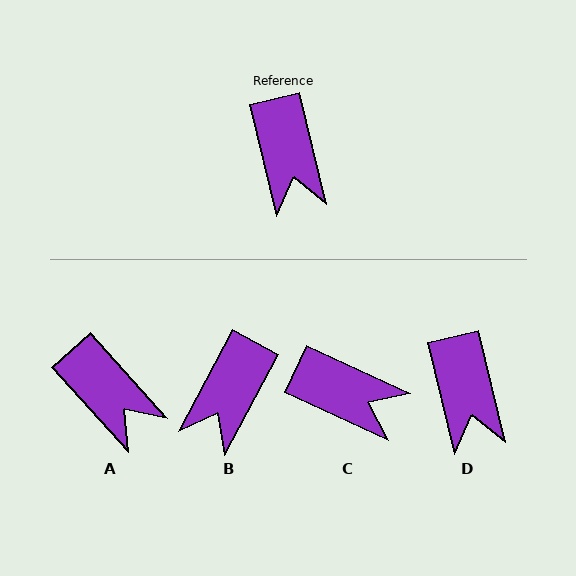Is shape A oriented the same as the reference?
No, it is off by about 28 degrees.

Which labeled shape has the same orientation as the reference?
D.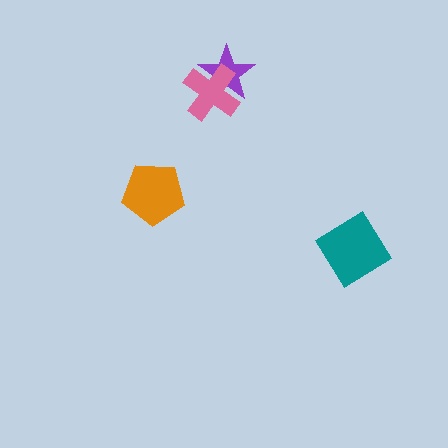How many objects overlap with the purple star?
1 object overlaps with the purple star.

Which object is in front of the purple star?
The pink cross is in front of the purple star.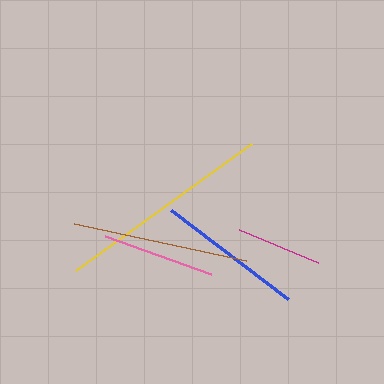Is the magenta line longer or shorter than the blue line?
The blue line is longer than the magenta line.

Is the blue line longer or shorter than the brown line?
The brown line is longer than the blue line.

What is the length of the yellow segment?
The yellow segment is approximately 216 pixels long.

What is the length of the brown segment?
The brown segment is approximately 176 pixels long.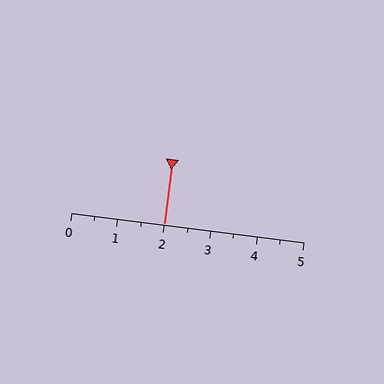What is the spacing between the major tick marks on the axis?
The major ticks are spaced 1 apart.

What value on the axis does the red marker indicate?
The marker indicates approximately 2.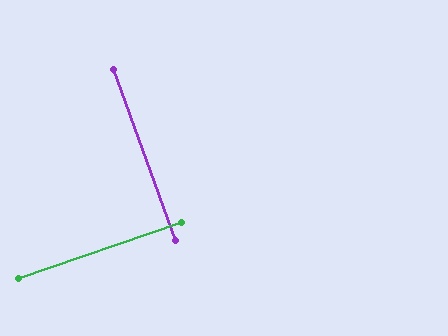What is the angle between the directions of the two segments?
Approximately 89 degrees.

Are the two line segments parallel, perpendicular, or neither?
Perpendicular — they meet at approximately 89°.